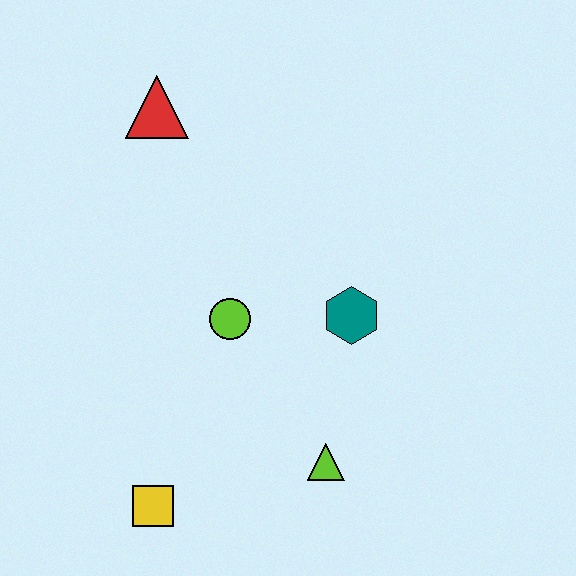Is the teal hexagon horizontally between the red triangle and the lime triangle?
No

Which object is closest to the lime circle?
The teal hexagon is closest to the lime circle.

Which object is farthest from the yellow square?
The red triangle is farthest from the yellow square.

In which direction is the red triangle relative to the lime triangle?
The red triangle is above the lime triangle.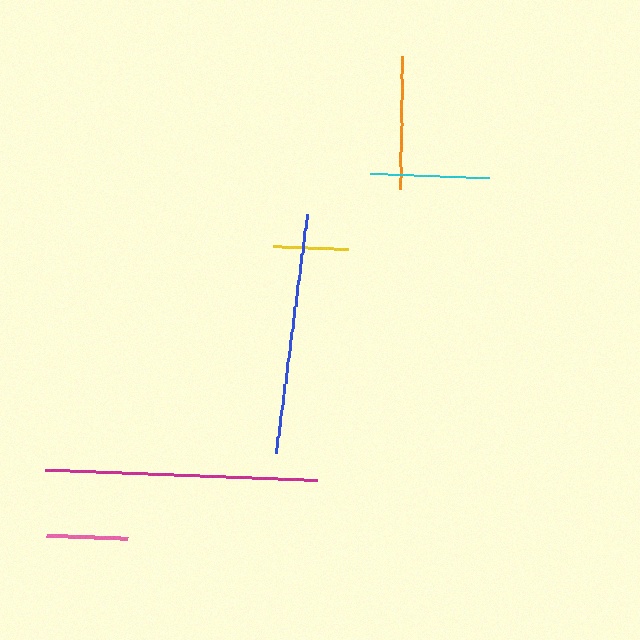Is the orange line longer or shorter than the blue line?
The blue line is longer than the orange line.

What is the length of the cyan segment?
The cyan segment is approximately 118 pixels long.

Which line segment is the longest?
The magenta line is the longest at approximately 271 pixels.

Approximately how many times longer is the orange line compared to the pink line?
The orange line is approximately 1.6 times the length of the pink line.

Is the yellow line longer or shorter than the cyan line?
The cyan line is longer than the yellow line.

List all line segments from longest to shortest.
From longest to shortest: magenta, blue, orange, cyan, pink, yellow.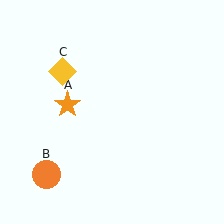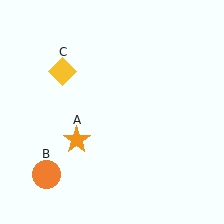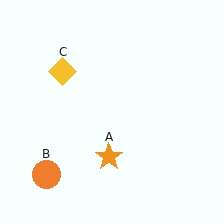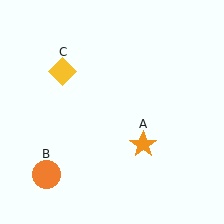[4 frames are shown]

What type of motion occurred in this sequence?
The orange star (object A) rotated counterclockwise around the center of the scene.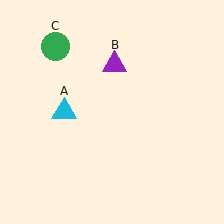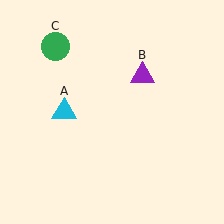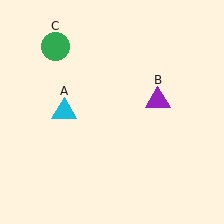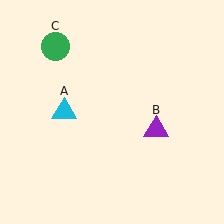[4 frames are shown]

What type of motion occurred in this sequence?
The purple triangle (object B) rotated clockwise around the center of the scene.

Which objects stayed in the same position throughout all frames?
Cyan triangle (object A) and green circle (object C) remained stationary.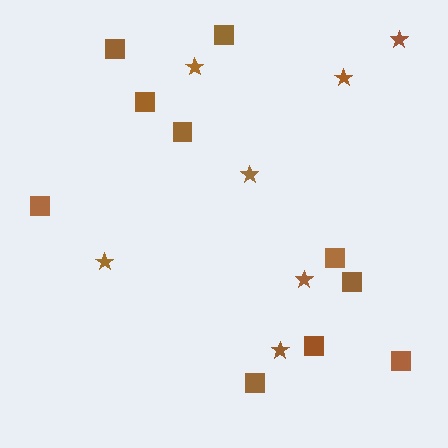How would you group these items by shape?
There are 2 groups: one group of stars (7) and one group of squares (10).